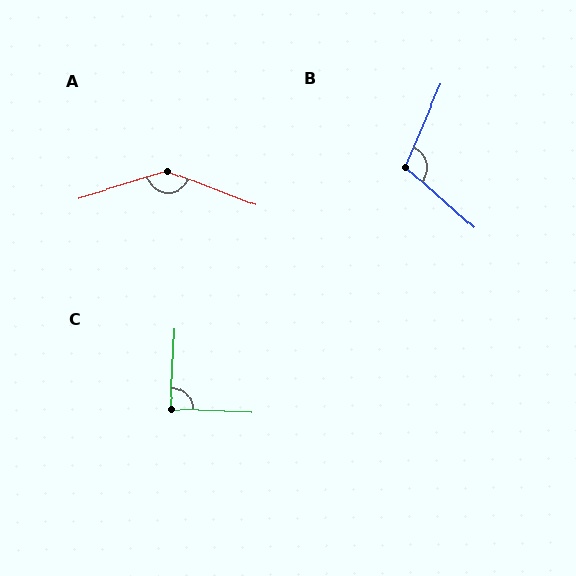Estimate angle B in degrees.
Approximately 109 degrees.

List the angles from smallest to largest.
C (89°), B (109°), A (142°).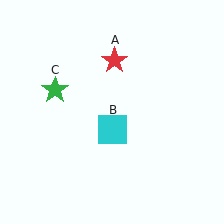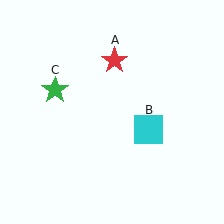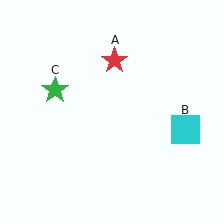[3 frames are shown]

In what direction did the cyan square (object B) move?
The cyan square (object B) moved right.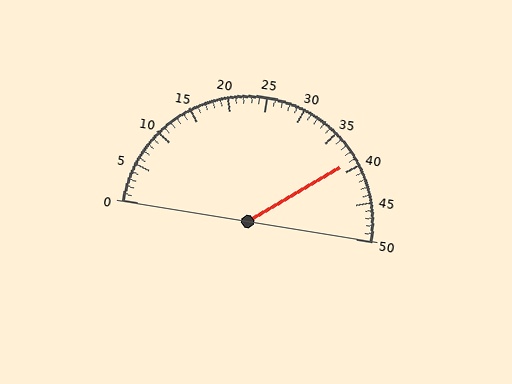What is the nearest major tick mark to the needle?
The nearest major tick mark is 40.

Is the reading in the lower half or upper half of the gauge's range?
The reading is in the upper half of the range (0 to 50).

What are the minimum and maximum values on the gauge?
The gauge ranges from 0 to 50.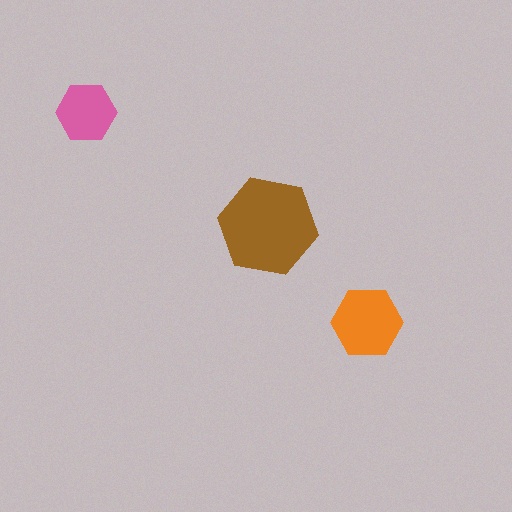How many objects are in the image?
There are 3 objects in the image.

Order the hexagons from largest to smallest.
the brown one, the orange one, the pink one.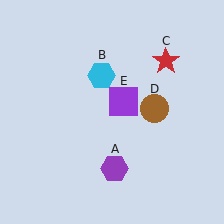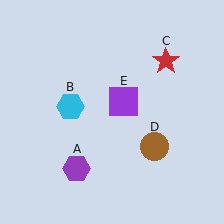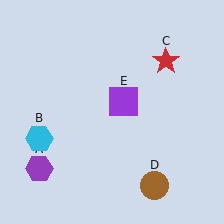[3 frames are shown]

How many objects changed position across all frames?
3 objects changed position: purple hexagon (object A), cyan hexagon (object B), brown circle (object D).